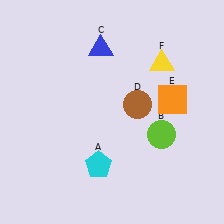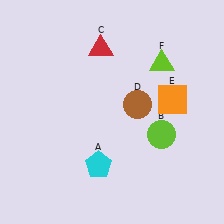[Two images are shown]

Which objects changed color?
C changed from blue to red. F changed from yellow to lime.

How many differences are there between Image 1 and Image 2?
There are 2 differences between the two images.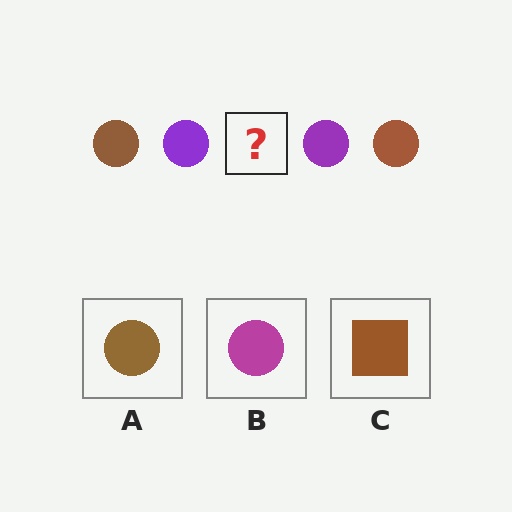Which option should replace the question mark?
Option A.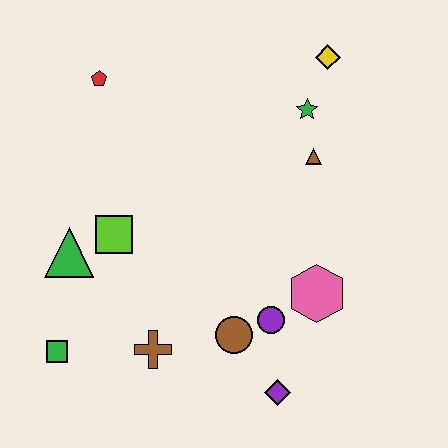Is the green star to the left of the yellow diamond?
Yes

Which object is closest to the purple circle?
The brown circle is closest to the purple circle.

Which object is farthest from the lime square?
The yellow diamond is farthest from the lime square.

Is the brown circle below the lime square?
Yes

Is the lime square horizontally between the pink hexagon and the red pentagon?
Yes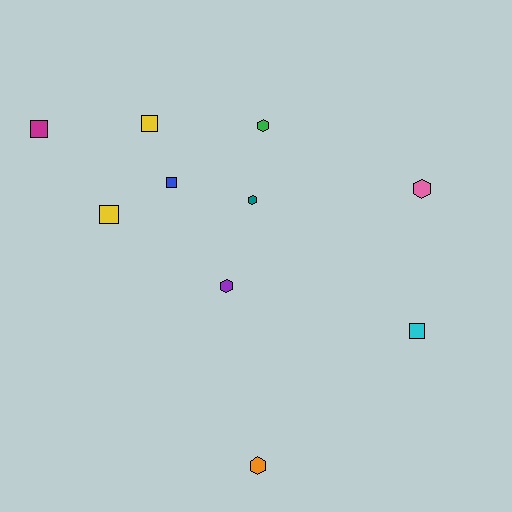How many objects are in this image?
There are 10 objects.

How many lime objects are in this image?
There are no lime objects.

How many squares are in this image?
There are 5 squares.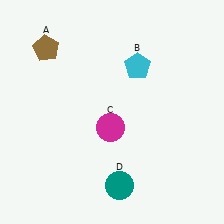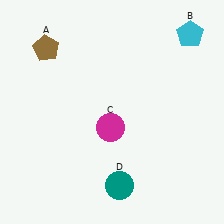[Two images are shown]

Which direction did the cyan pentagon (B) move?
The cyan pentagon (B) moved right.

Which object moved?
The cyan pentagon (B) moved right.